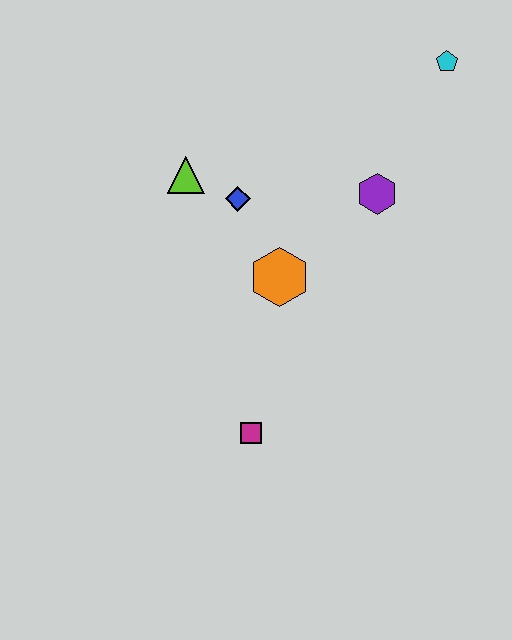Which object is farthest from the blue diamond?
The cyan pentagon is farthest from the blue diamond.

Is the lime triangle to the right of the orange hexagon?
No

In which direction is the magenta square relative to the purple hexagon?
The magenta square is below the purple hexagon.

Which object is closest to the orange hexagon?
The blue diamond is closest to the orange hexagon.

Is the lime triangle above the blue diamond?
Yes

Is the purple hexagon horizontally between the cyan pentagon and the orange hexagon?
Yes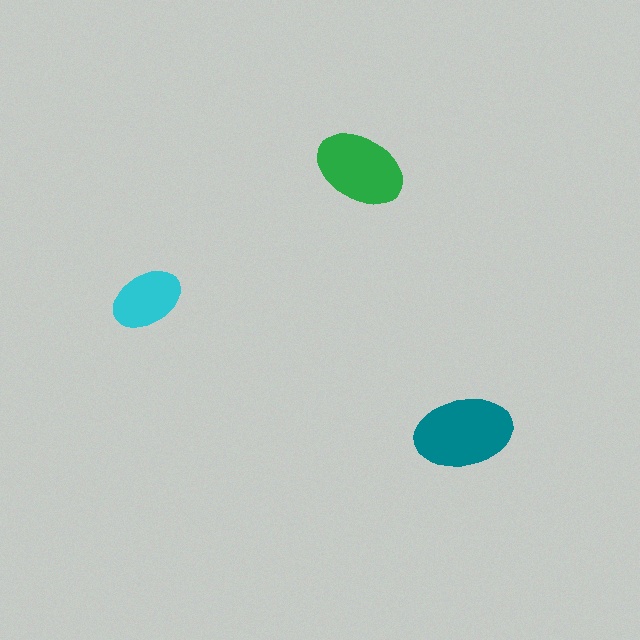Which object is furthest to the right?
The teal ellipse is rightmost.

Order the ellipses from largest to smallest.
the teal one, the green one, the cyan one.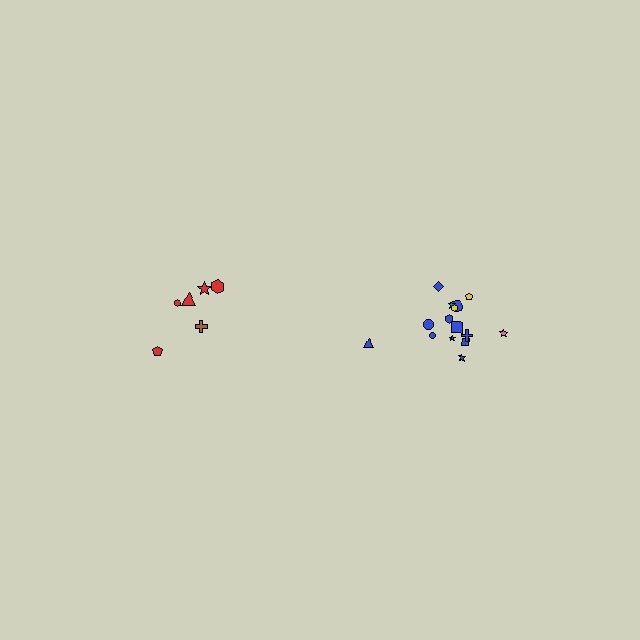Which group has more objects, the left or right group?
The right group.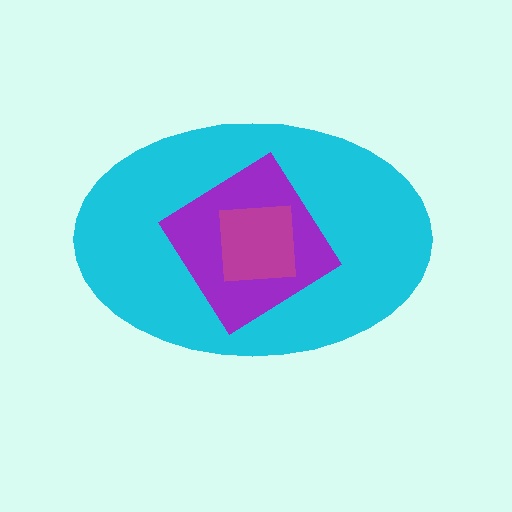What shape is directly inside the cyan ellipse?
The purple diamond.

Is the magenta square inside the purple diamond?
Yes.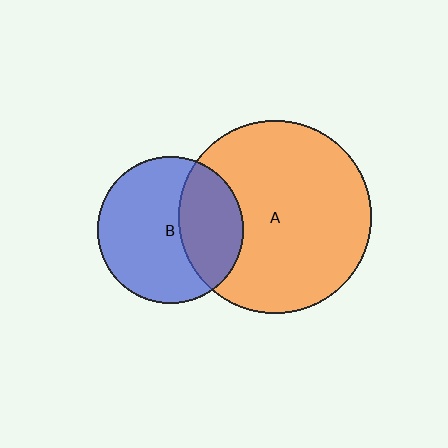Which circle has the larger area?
Circle A (orange).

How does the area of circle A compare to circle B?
Approximately 1.7 times.